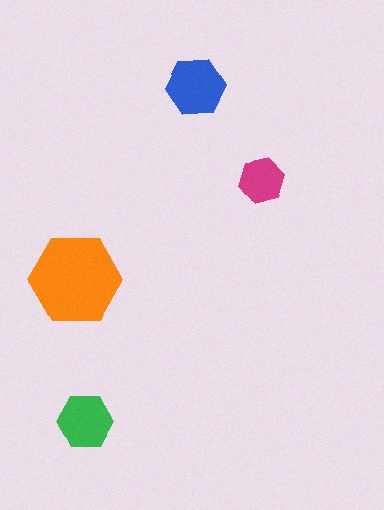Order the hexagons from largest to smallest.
the orange one, the blue one, the green one, the magenta one.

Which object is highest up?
The blue hexagon is topmost.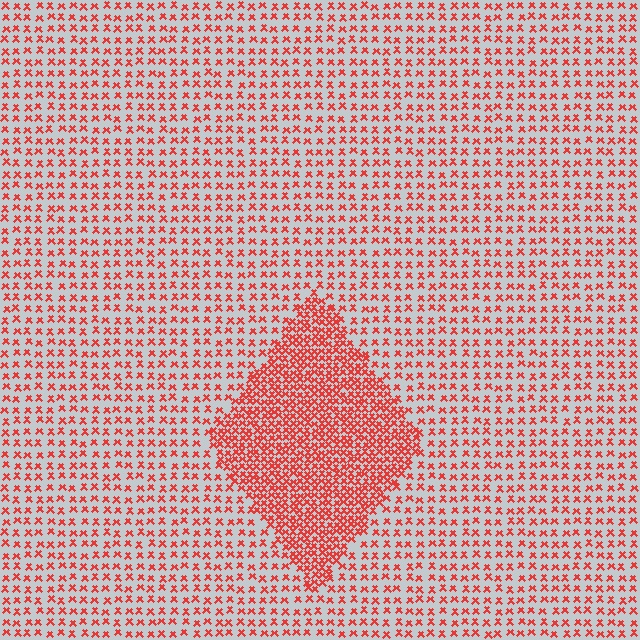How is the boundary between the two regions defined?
The boundary is defined by a change in element density (approximately 2.4x ratio). All elements are the same color, size, and shape.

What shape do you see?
I see a diamond.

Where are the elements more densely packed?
The elements are more densely packed inside the diamond boundary.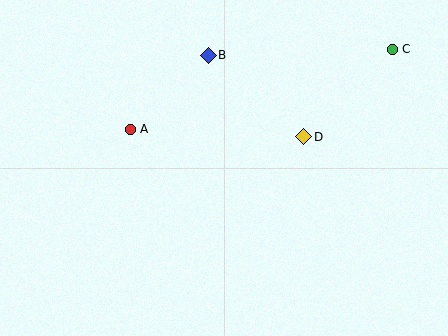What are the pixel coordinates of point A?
Point A is at (130, 129).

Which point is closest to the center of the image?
Point D at (304, 137) is closest to the center.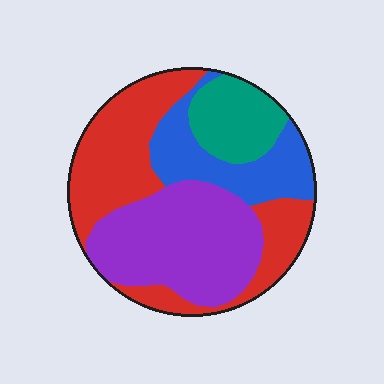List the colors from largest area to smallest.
From largest to smallest: red, purple, blue, teal.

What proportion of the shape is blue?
Blue takes up about one sixth (1/6) of the shape.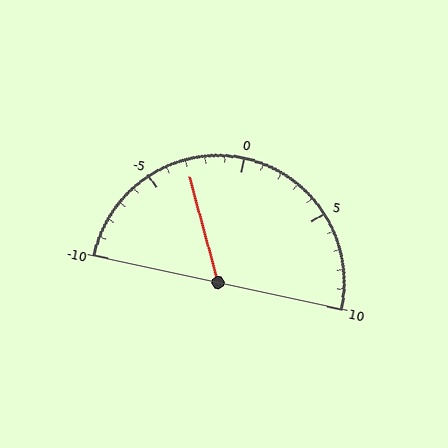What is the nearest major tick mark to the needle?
The nearest major tick mark is -5.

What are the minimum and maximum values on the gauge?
The gauge ranges from -10 to 10.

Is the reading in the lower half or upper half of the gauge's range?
The reading is in the lower half of the range (-10 to 10).